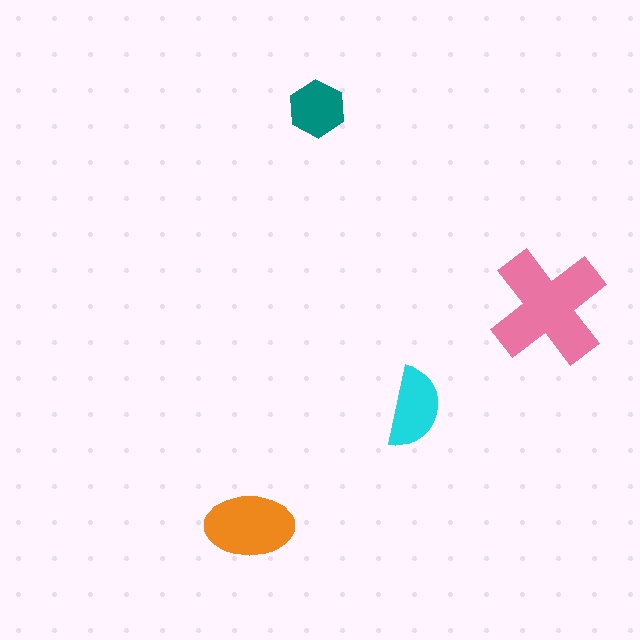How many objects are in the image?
There are 4 objects in the image.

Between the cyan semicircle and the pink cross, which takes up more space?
The pink cross.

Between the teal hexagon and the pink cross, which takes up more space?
The pink cross.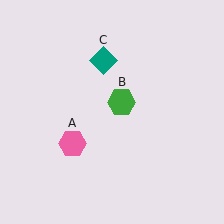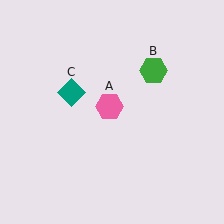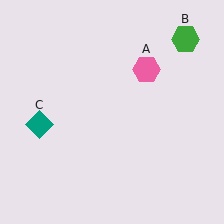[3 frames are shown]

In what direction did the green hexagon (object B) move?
The green hexagon (object B) moved up and to the right.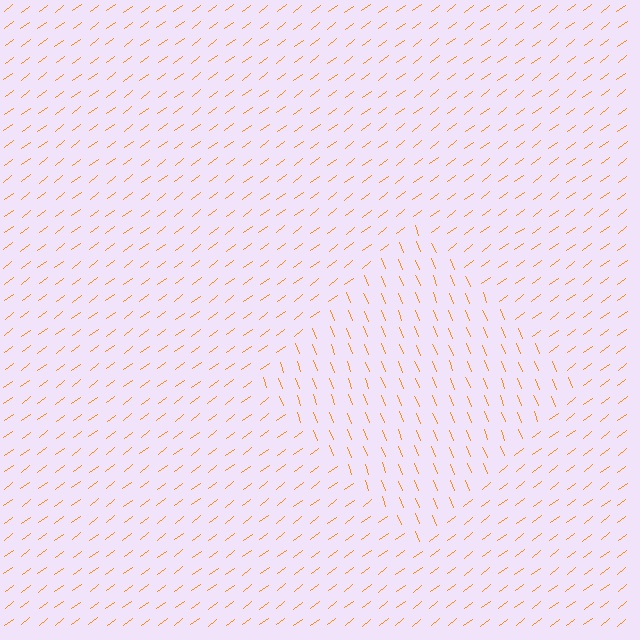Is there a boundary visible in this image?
Yes, there is a texture boundary formed by a change in line orientation.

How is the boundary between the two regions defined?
The boundary is defined purely by a change in line orientation (approximately 74 degrees difference). All lines are the same color and thickness.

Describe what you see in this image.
The image is filled with small orange line segments. A diamond region in the image has lines oriented differently from the surrounding lines, creating a visible texture boundary.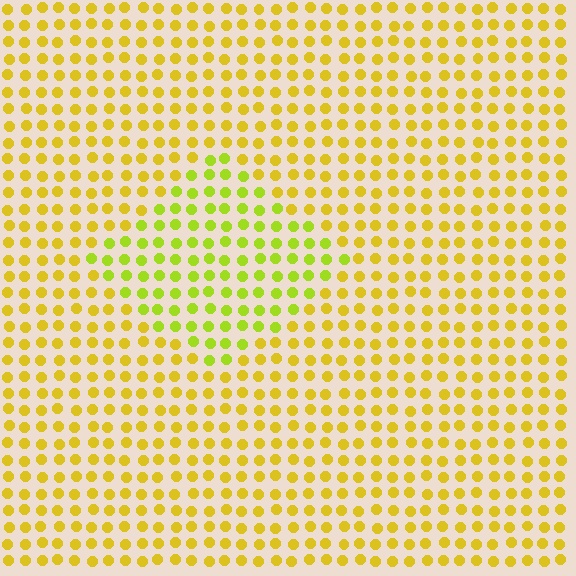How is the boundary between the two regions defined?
The boundary is defined purely by a slight shift in hue (about 28 degrees). Spacing, size, and orientation are identical on both sides.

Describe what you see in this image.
The image is filled with small yellow elements in a uniform arrangement. A diamond-shaped region is visible where the elements are tinted to a slightly different hue, forming a subtle color boundary.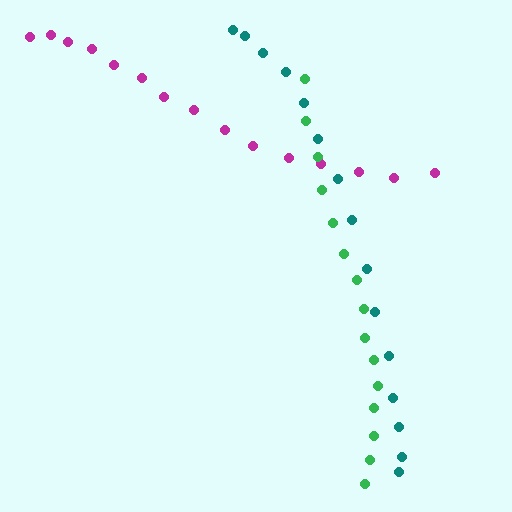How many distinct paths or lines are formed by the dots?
There are 3 distinct paths.